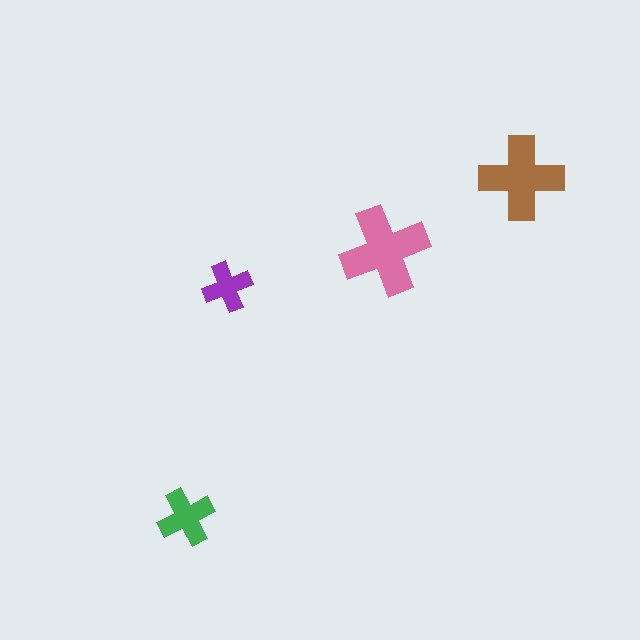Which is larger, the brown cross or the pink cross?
The pink one.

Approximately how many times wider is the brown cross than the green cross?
About 1.5 times wider.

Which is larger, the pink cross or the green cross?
The pink one.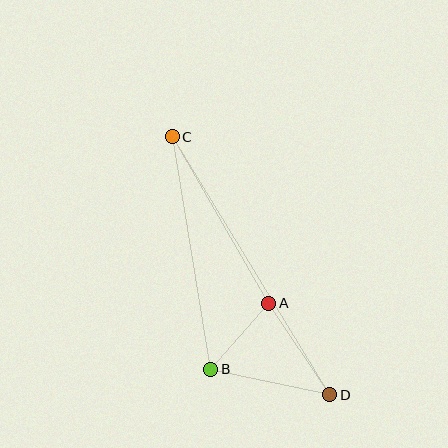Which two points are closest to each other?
Points A and B are closest to each other.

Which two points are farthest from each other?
Points C and D are farthest from each other.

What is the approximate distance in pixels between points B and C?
The distance between B and C is approximately 236 pixels.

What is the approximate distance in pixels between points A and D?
The distance between A and D is approximately 110 pixels.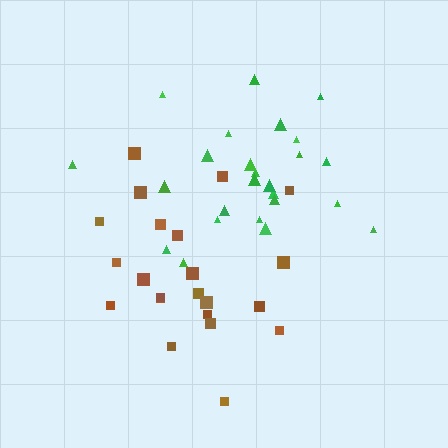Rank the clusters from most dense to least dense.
green, brown.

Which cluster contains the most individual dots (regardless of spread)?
Green (25).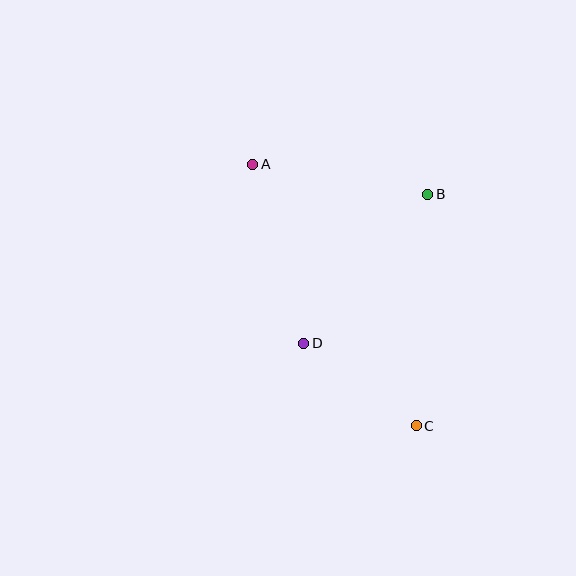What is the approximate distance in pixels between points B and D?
The distance between B and D is approximately 194 pixels.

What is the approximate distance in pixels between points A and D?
The distance between A and D is approximately 186 pixels.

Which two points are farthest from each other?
Points A and C are farthest from each other.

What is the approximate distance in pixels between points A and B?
The distance between A and B is approximately 177 pixels.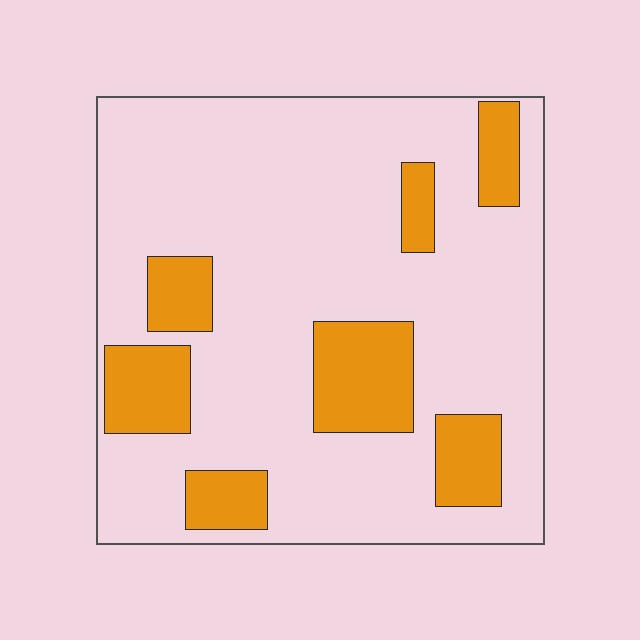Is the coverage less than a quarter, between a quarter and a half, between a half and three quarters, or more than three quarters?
Less than a quarter.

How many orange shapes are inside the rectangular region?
7.